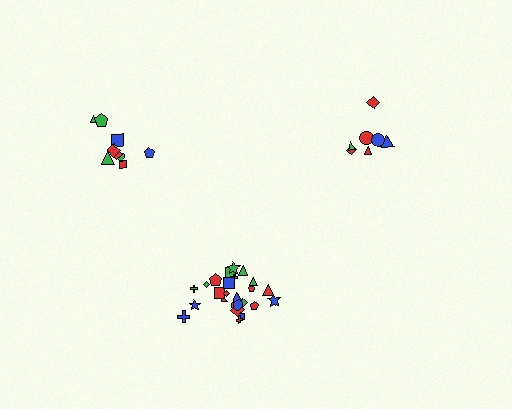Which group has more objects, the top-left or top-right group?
The top-left group.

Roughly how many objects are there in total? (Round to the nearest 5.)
Roughly 40 objects in total.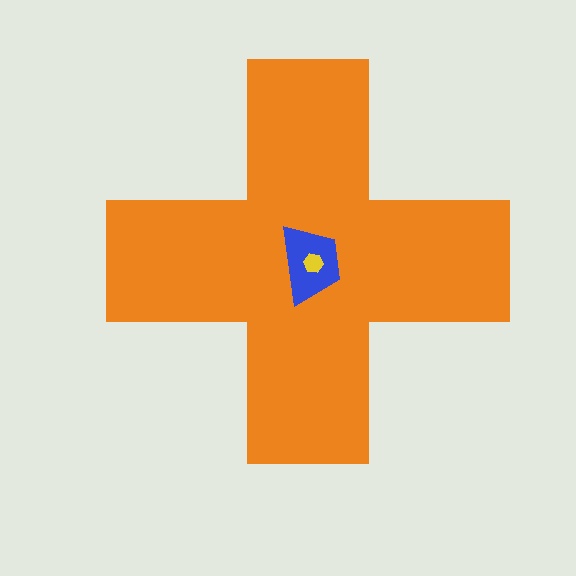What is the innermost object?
The yellow hexagon.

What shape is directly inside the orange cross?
The blue trapezoid.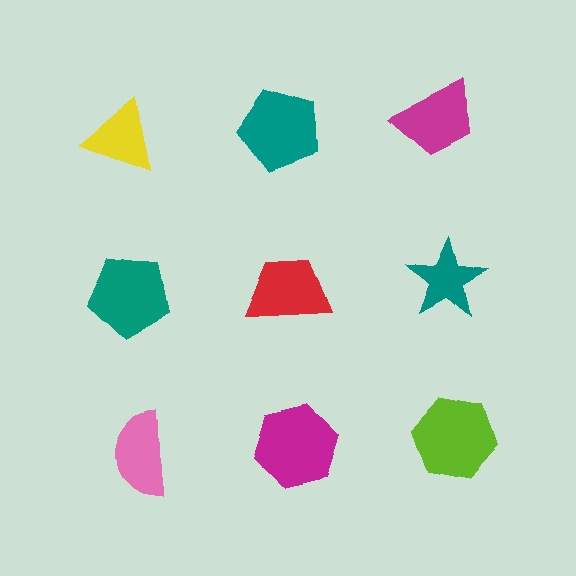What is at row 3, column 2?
A magenta hexagon.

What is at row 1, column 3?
A magenta trapezoid.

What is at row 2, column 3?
A teal star.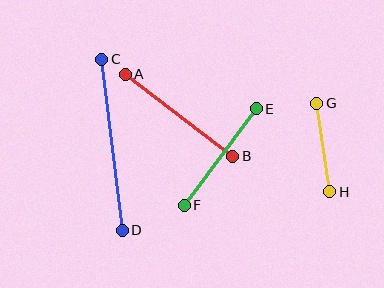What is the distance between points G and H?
The distance is approximately 90 pixels.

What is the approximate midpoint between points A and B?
The midpoint is at approximately (179, 115) pixels.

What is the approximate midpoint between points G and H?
The midpoint is at approximately (323, 147) pixels.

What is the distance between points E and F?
The distance is approximately 120 pixels.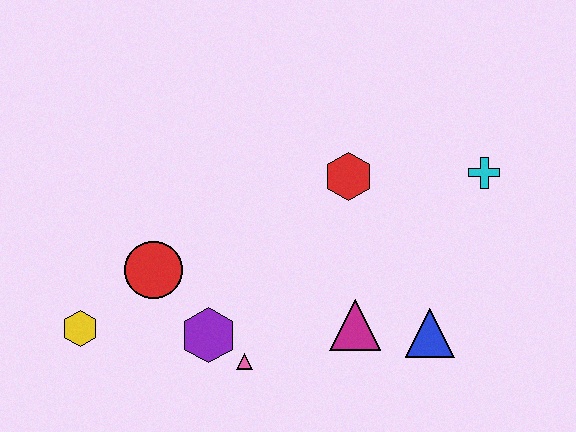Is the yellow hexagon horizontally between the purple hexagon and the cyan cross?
No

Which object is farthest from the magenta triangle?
The yellow hexagon is farthest from the magenta triangle.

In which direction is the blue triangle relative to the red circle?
The blue triangle is to the right of the red circle.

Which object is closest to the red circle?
The purple hexagon is closest to the red circle.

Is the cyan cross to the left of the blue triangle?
No